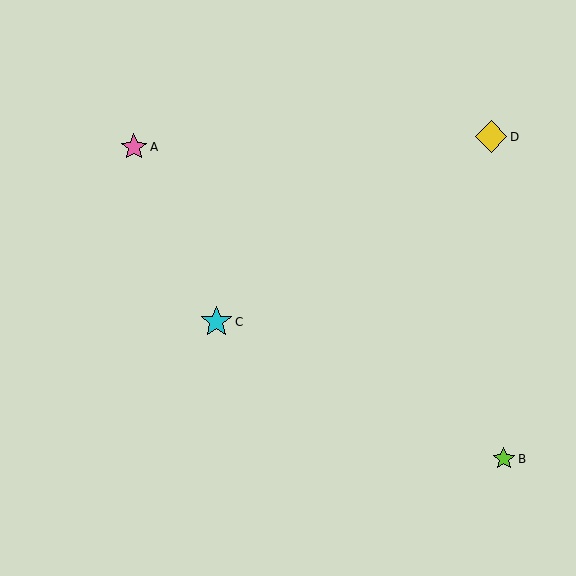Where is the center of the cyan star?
The center of the cyan star is at (216, 322).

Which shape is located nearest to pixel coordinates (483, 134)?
The yellow diamond (labeled D) at (491, 137) is nearest to that location.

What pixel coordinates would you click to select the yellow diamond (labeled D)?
Click at (491, 137) to select the yellow diamond D.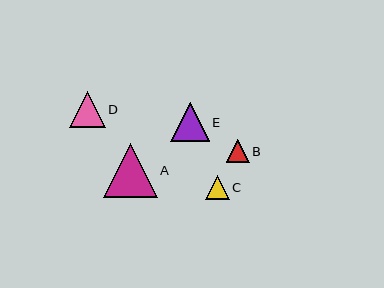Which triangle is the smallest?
Triangle B is the smallest with a size of approximately 23 pixels.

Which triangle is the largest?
Triangle A is the largest with a size of approximately 54 pixels.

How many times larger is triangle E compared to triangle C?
Triangle E is approximately 1.6 times the size of triangle C.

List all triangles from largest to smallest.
From largest to smallest: A, E, D, C, B.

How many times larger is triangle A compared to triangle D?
Triangle A is approximately 1.5 times the size of triangle D.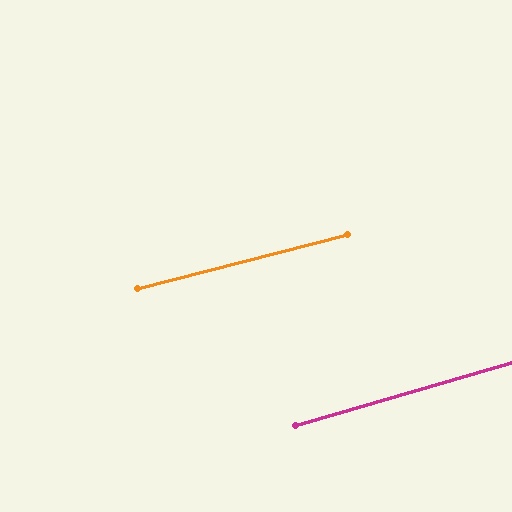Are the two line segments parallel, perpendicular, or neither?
Parallel — their directions differ by only 1.7°.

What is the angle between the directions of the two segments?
Approximately 2 degrees.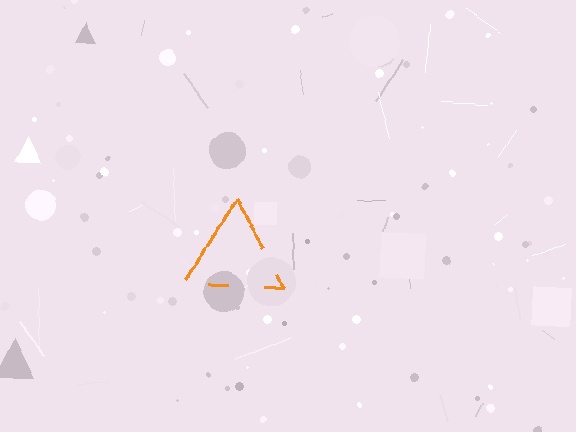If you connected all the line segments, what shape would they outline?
They would outline a triangle.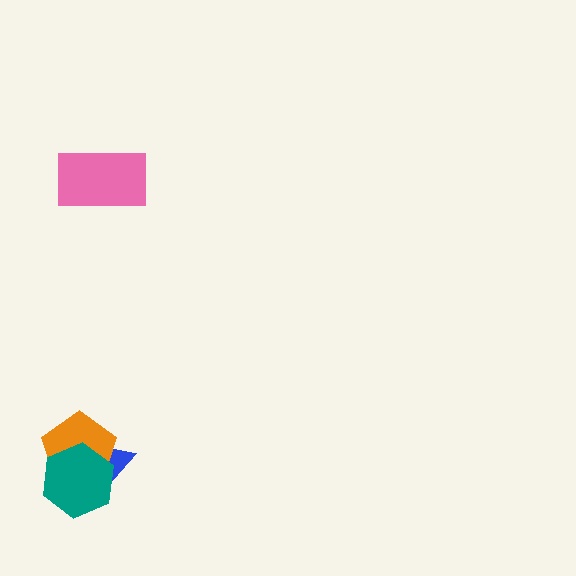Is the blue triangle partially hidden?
Yes, it is partially covered by another shape.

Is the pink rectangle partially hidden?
No, no other shape covers it.